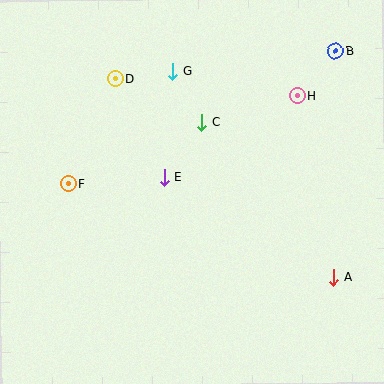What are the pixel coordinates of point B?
Point B is at (335, 51).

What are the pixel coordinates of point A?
Point A is at (334, 278).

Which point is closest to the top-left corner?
Point D is closest to the top-left corner.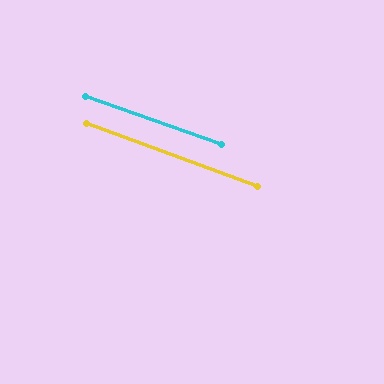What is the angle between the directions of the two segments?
Approximately 1 degree.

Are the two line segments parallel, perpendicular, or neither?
Parallel — their directions differ by only 0.7°.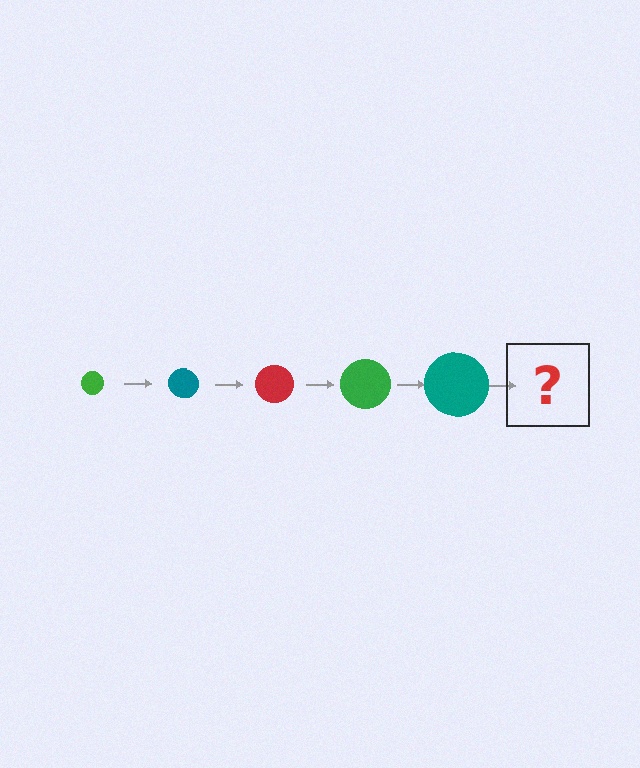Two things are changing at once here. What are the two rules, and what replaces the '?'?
The two rules are that the circle grows larger each step and the color cycles through green, teal, and red. The '?' should be a red circle, larger than the previous one.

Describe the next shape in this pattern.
It should be a red circle, larger than the previous one.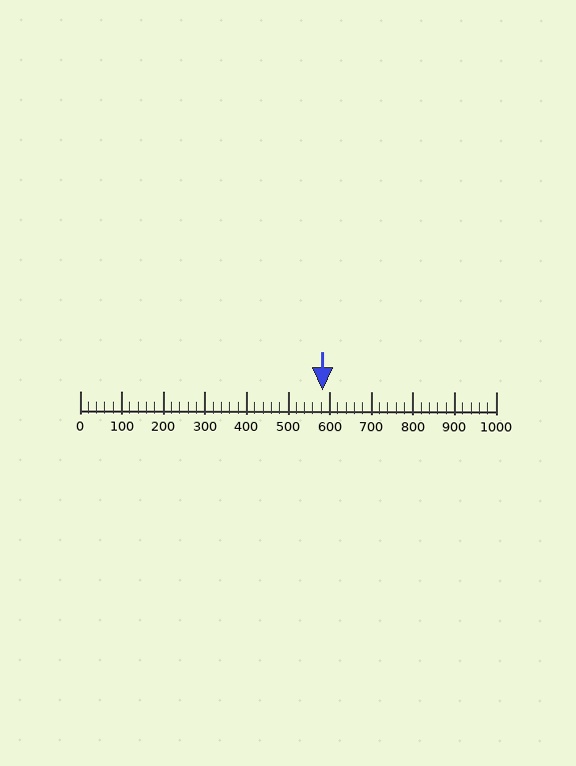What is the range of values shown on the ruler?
The ruler shows values from 0 to 1000.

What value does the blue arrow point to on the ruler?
The blue arrow points to approximately 583.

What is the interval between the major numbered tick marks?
The major tick marks are spaced 100 units apart.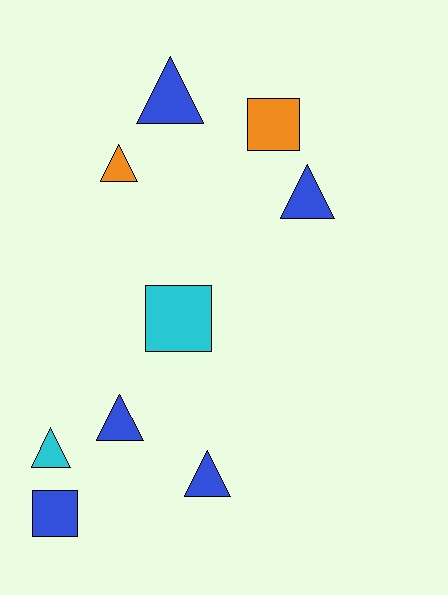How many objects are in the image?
There are 9 objects.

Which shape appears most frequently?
Triangle, with 6 objects.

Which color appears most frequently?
Blue, with 5 objects.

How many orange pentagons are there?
There are no orange pentagons.